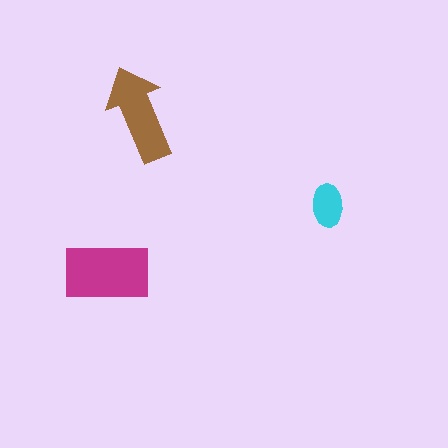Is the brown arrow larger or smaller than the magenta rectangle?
Smaller.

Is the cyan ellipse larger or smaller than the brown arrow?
Smaller.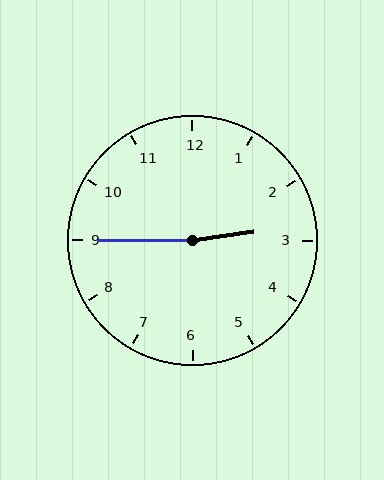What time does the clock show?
2:45.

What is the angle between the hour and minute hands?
Approximately 172 degrees.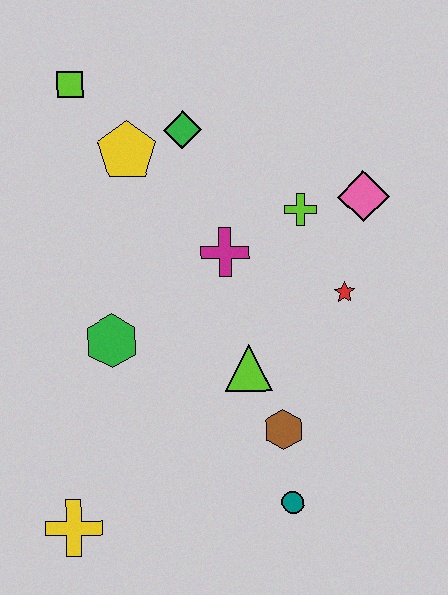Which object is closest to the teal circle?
The brown hexagon is closest to the teal circle.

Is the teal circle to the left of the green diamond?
No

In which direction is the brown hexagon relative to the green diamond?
The brown hexagon is below the green diamond.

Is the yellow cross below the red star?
Yes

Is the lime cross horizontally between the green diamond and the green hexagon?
No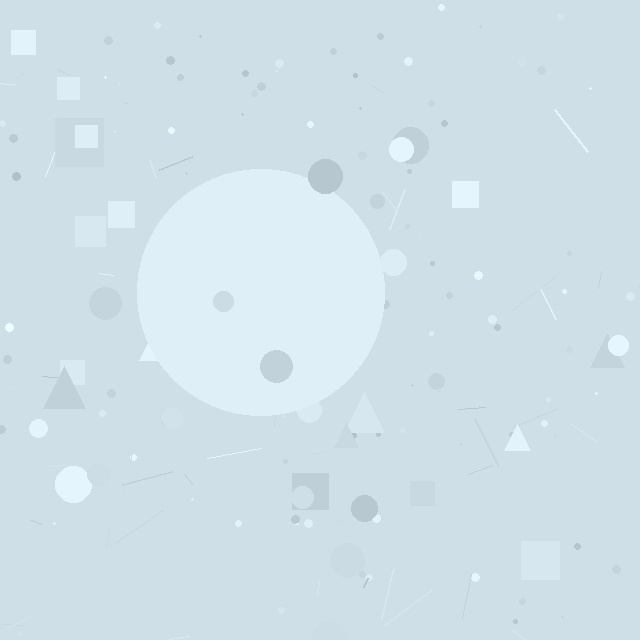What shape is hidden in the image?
A circle is hidden in the image.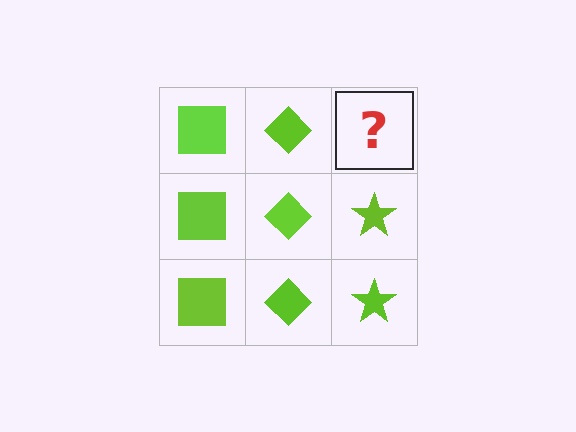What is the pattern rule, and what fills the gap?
The rule is that each column has a consistent shape. The gap should be filled with a lime star.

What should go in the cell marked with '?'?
The missing cell should contain a lime star.